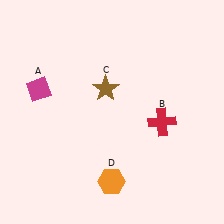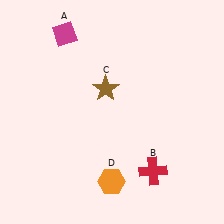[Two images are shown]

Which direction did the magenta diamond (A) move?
The magenta diamond (A) moved up.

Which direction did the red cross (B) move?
The red cross (B) moved down.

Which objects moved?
The objects that moved are: the magenta diamond (A), the red cross (B).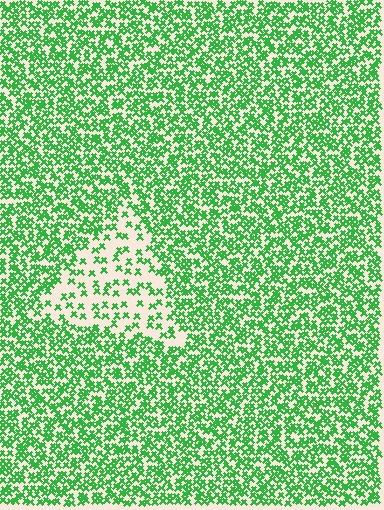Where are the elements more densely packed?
The elements are more densely packed outside the triangle boundary.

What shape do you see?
I see a triangle.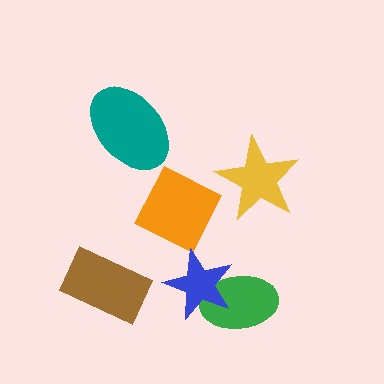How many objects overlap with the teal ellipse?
0 objects overlap with the teal ellipse.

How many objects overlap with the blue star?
1 object overlaps with the blue star.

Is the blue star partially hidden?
No, no other shape covers it.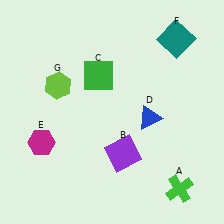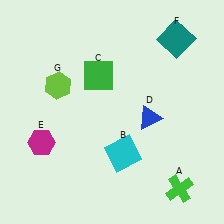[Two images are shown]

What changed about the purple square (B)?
In Image 1, B is purple. In Image 2, it changed to cyan.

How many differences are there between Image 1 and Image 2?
There is 1 difference between the two images.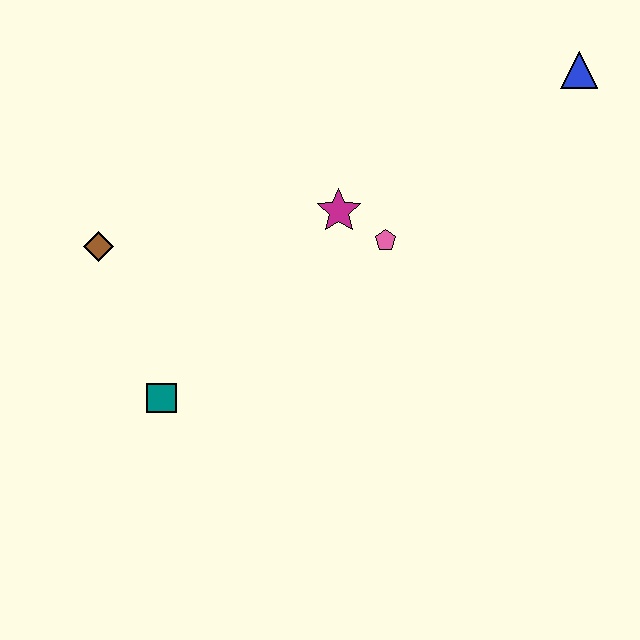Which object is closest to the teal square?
The brown diamond is closest to the teal square.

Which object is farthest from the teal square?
The blue triangle is farthest from the teal square.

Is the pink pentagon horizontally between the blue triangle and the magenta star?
Yes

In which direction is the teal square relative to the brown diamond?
The teal square is below the brown diamond.